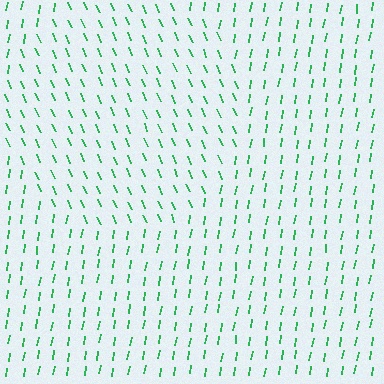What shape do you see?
I see a circle.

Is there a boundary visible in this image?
Yes, there is a texture boundary formed by a change in line orientation.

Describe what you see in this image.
The image is filled with small green line segments. A circle region in the image has lines oriented differently from the surrounding lines, creating a visible texture boundary.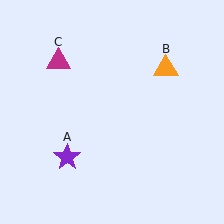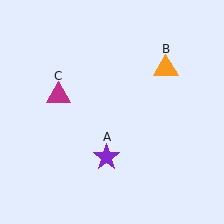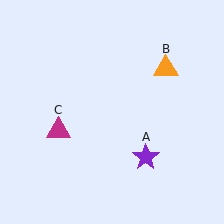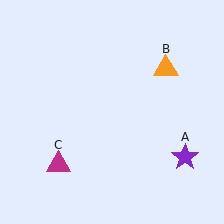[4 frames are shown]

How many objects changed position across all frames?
2 objects changed position: purple star (object A), magenta triangle (object C).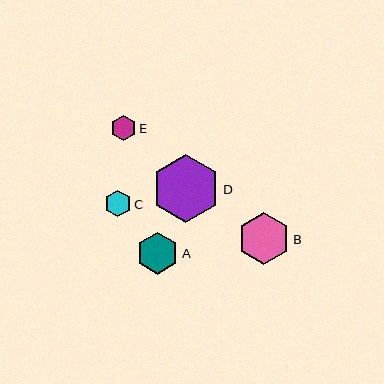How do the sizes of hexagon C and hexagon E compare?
Hexagon C and hexagon E are approximately the same size.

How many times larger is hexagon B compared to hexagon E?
Hexagon B is approximately 2.1 times the size of hexagon E.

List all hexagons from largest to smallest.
From largest to smallest: D, B, A, C, E.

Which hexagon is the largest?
Hexagon D is the largest with a size of approximately 67 pixels.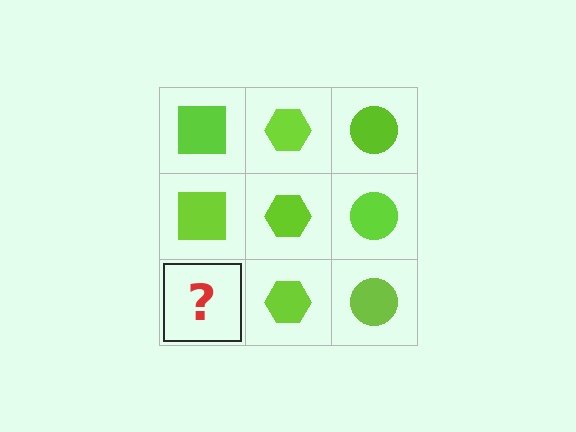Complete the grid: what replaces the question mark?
The question mark should be replaced with a lime square.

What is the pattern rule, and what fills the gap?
The rule is that each column has a consistent shape. The gap should be filled with a lime square.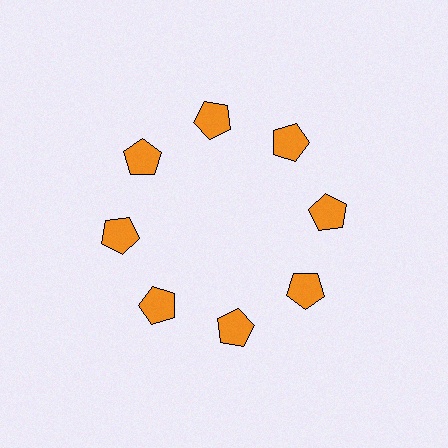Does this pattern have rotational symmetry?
Yes, this pattern has 8-fold rotational symmetry. It looks the same after rotating 45 degrees around the center.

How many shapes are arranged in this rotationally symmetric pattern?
There are 8 shapes, arranged in 8 groups of 1.